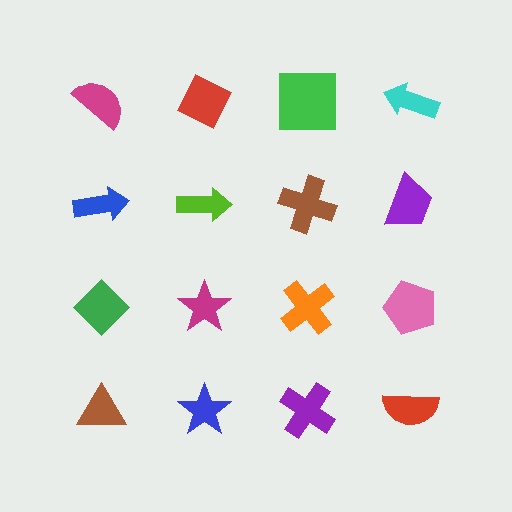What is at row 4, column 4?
A red semicircle.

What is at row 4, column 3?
A purple cross.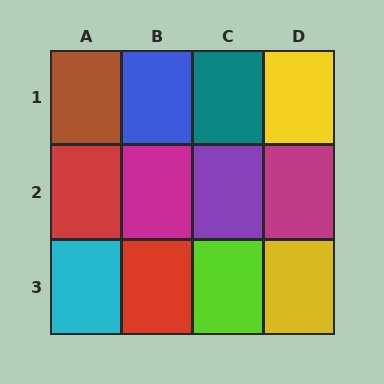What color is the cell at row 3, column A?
Cyan.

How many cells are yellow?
2 cells are yellow.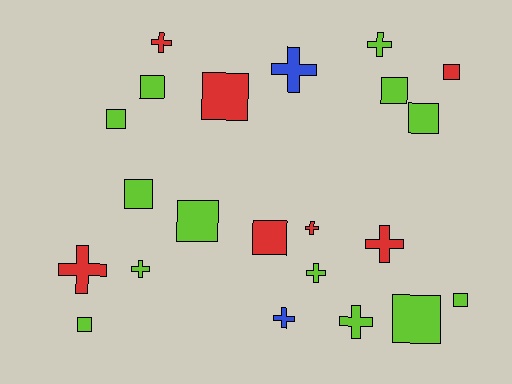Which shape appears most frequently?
Square, with 12 objects.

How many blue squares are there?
There are no blue squares.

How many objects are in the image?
There are 22 objects.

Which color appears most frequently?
Lime, with 13 objects.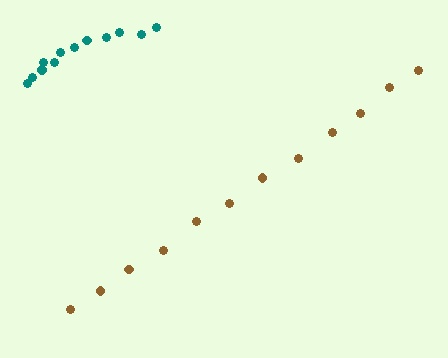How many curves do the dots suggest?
There are 2 distinct paths.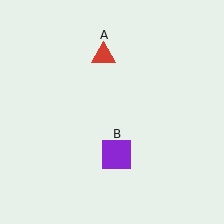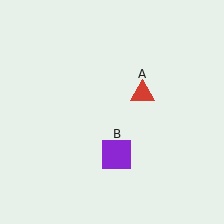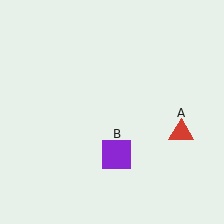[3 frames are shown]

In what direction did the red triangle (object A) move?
The red triangle (object A) moved down and to the right.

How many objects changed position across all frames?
1 object changed position: red triangle (object A).